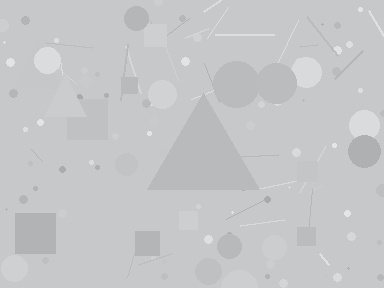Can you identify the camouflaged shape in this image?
The camouflaged shape is a triangle.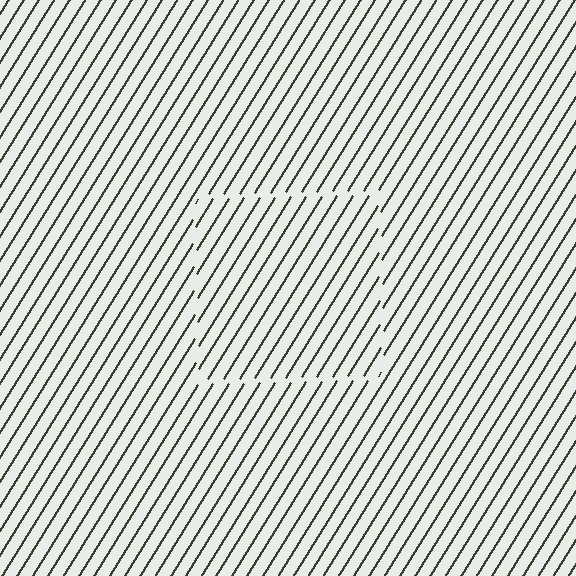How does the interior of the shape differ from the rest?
The interior of the shape contains the same grating, shifted by half a period — the contour is defined by the phase discontinuity where line-ends from the inner and outer gratings abut.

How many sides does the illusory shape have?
4 sides — the line-ends trace a square.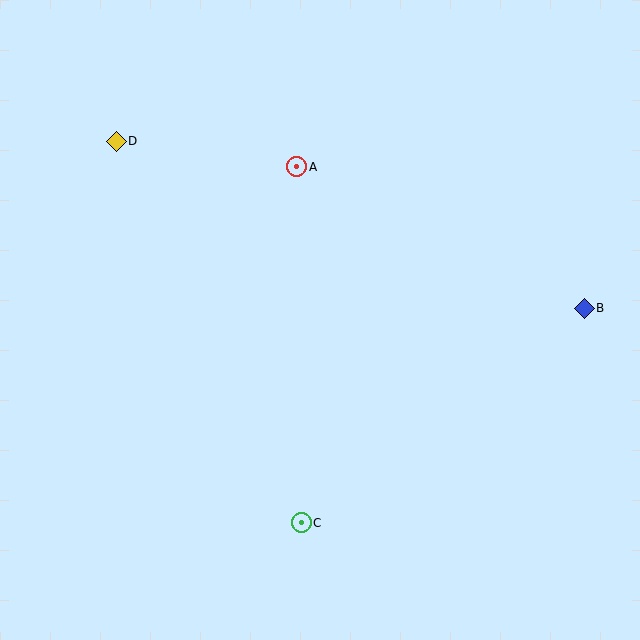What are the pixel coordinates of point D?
Point D is at (116, 141).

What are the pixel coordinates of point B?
Point B is at (584, 308).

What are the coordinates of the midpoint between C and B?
The midpoint between C and B is at (443, 415).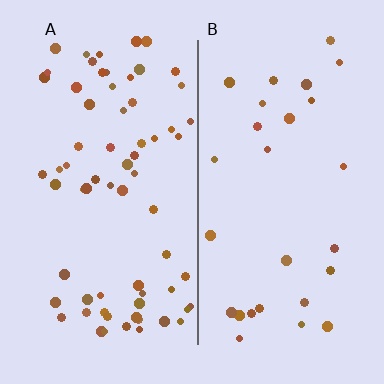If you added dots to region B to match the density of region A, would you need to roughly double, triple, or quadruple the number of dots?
Approximately double.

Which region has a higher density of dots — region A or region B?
A (the left).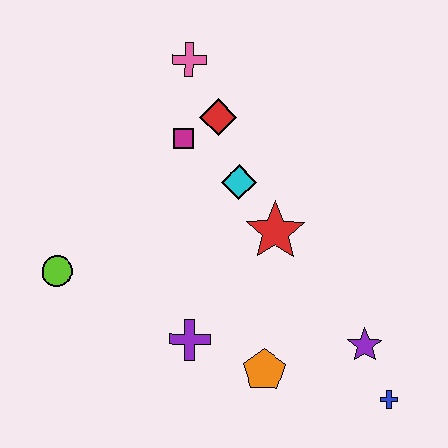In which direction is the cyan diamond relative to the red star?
The cyan diamond is above the red star.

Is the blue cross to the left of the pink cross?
No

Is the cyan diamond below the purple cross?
No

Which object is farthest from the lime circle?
The blue cross is farthest from the lime circle.